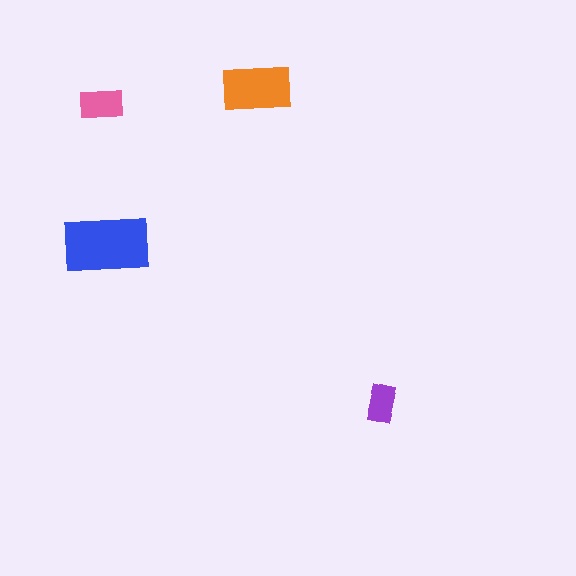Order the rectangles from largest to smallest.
the blue one, the orange one, the pink one, the purple one.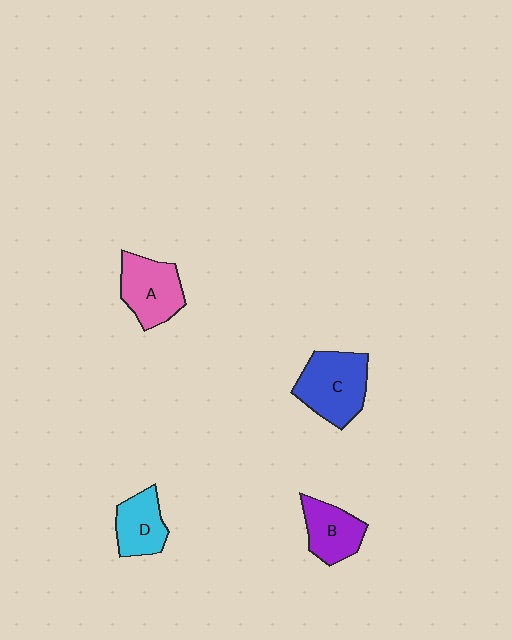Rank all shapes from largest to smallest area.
From largest to smallest: C (blue), A (pink), B (purple), D (cyan).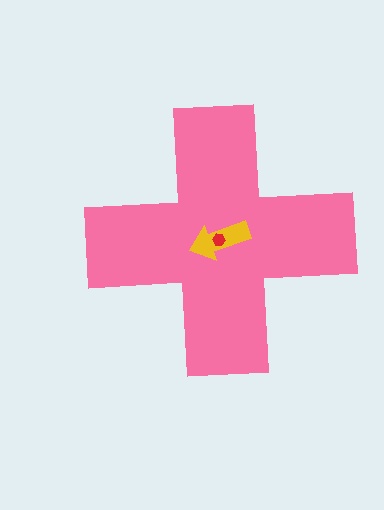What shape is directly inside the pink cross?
The yellow arrow.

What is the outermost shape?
The pink cross.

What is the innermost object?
The red hexagon.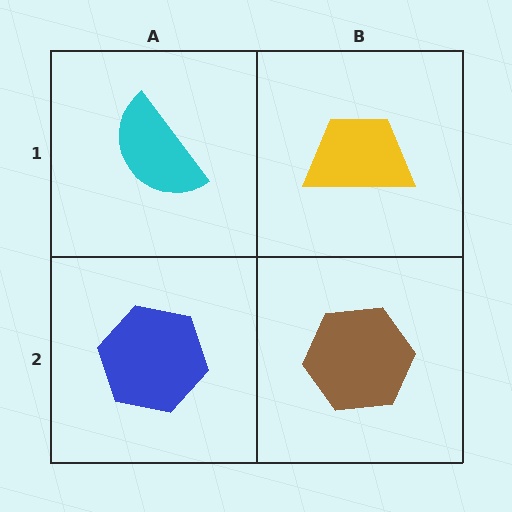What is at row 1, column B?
A yellow trapezoid.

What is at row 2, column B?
A brown hexagon.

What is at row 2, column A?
A blue hexagon.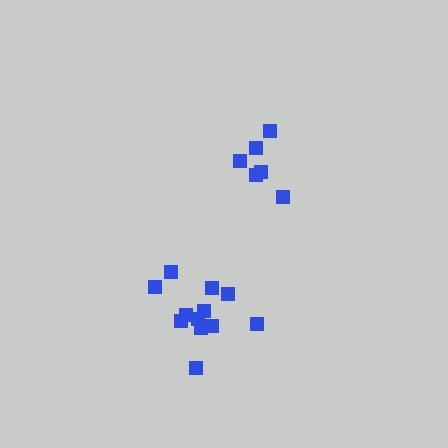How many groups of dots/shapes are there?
There are 2 groups.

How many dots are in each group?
Group 1: 12 dots, Group 2: 6 dots (18 total).